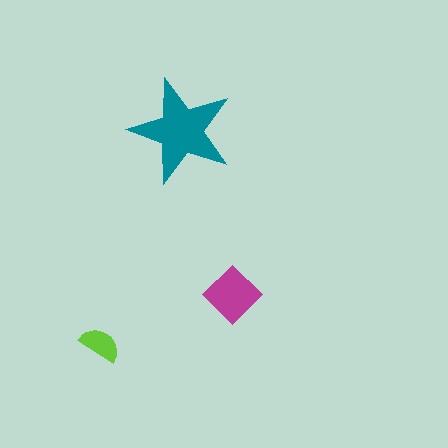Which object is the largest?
The teal star.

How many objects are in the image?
There are 3 objects in the image.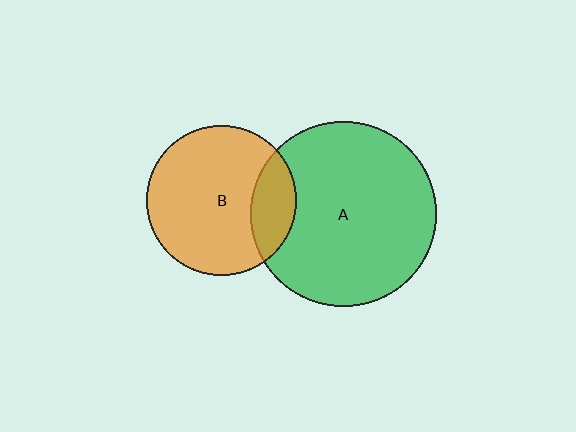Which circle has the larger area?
Circle A (green).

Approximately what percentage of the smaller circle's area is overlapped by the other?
Approximately 20%.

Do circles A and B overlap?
Yes.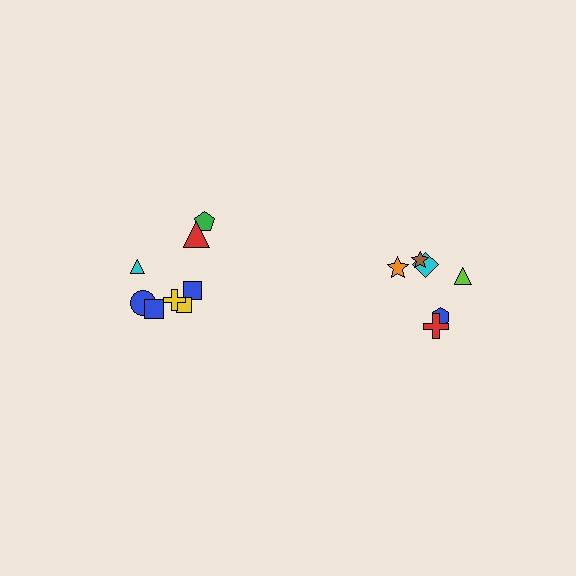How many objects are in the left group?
There are 8 objects.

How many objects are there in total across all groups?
There are 14 objects.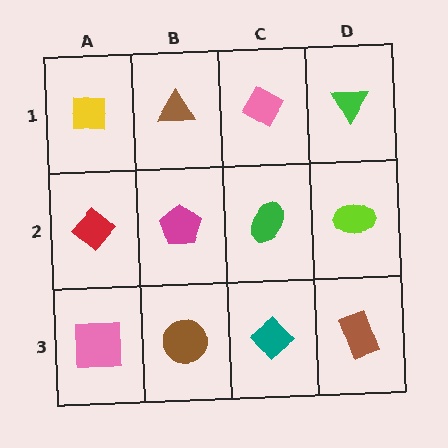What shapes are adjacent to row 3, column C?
A green ellipse (row 2, column C), a brown circle (row 3, column B), a brown rectangle (row 3, column D).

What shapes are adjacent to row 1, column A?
A red diamond (row 2, column A), a brown triangle (row 1, column B).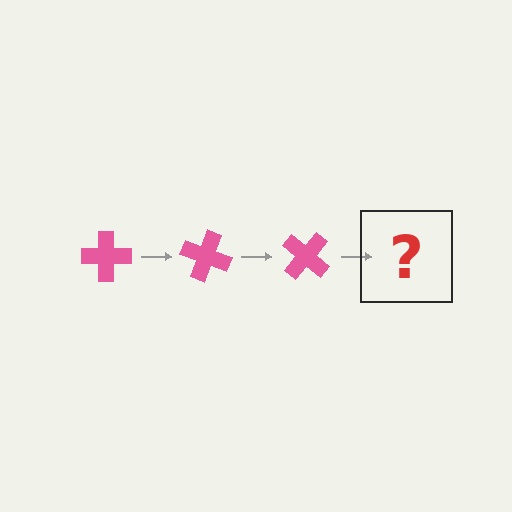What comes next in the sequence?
The next element should be a pink cross rotated 60 degrees.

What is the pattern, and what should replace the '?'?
The pattern is that the cross rotates 20 degrees each step. The '?' should be a pink cross rotated 60 degrees.